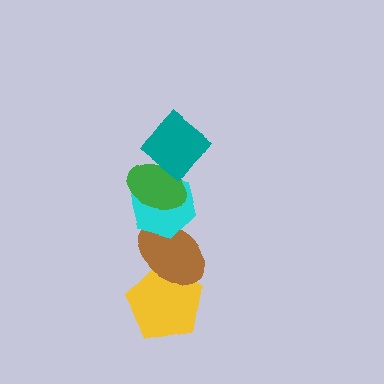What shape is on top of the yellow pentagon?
The brown ellipse is on top of the yellow pentagon.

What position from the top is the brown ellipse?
The brown ellipse is 4th from the top.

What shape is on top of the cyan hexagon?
The green ellipse is on top of the cyan hexagon.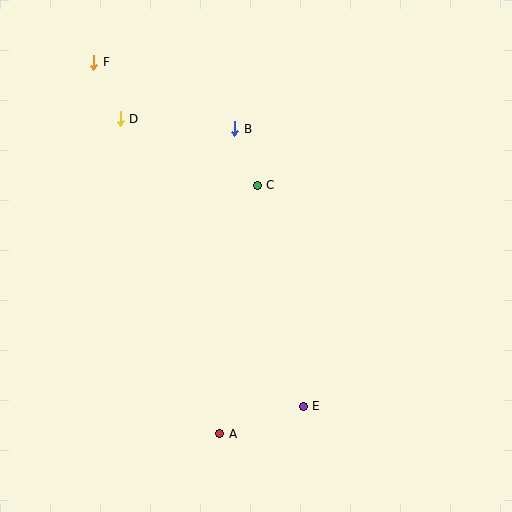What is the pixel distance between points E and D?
The distance between E and D is 341 pixels.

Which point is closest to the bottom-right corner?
Point E is closest to the bottom-right corner.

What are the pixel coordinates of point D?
Point D is at (120, 119).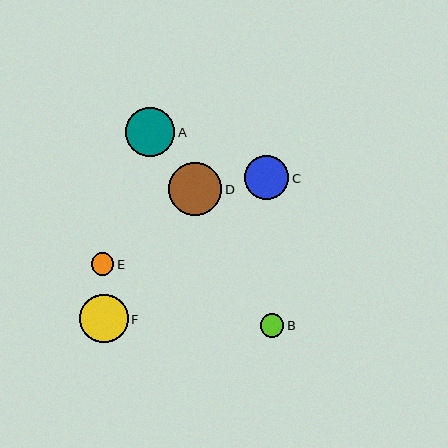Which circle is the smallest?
Circle E is the smallest with a size of approximately 22 pixels.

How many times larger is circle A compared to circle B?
Circle A is approximately 2.1 times the size of circle B.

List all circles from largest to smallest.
From largest to smallest: D, A, F, C, B, E.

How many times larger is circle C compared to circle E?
Circle C is approximately 2.0 times the size of circle E.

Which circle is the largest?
Circle D is the largest with a size of approximately 53 pixels.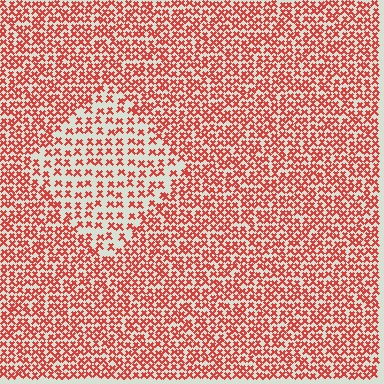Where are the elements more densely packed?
The elements are more densely packed outside the diamond boundary.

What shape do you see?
I see a diamond.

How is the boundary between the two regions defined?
The boundary is defined by a change in element density (approximately 1.8x ratio). All elements are the same color, size, and shape.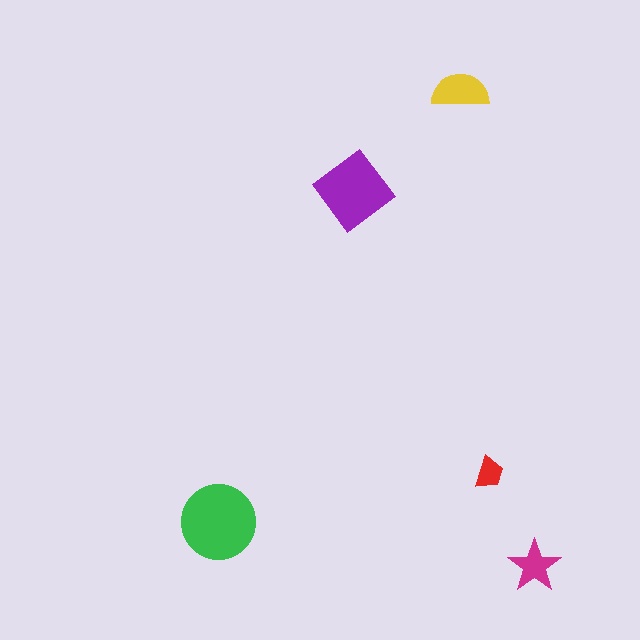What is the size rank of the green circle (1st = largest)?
1st.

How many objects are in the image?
There are 5 objects in the image.